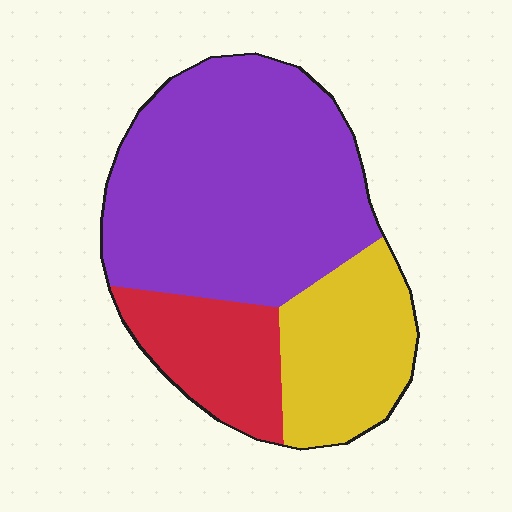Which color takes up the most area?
Purple, at roughly 60%.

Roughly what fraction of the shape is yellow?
Yellow takes up about one quarter (1/4) of the shape.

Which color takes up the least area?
Red, at roughly 20%.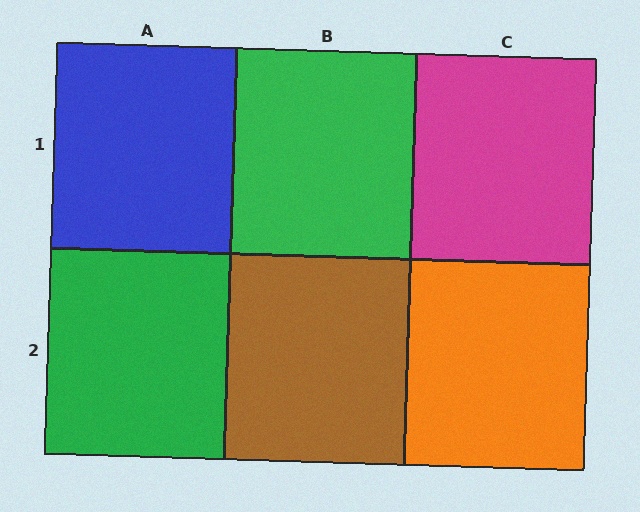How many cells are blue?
1 cell is blue.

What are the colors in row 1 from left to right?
Blue, green, magenta.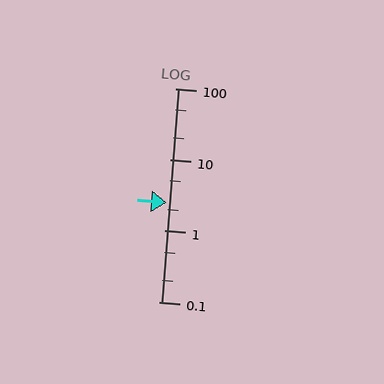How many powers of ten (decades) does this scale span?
The scale spans 3 decades, from 0.1 to 100.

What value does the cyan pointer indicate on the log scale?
The pointer indicates approximately 2.5.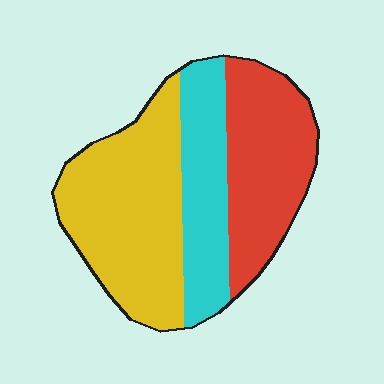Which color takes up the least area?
Cyan, at roughly 25%.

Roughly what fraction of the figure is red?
Red covers around 30% of the figure.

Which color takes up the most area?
Yellow, at roughly 45%.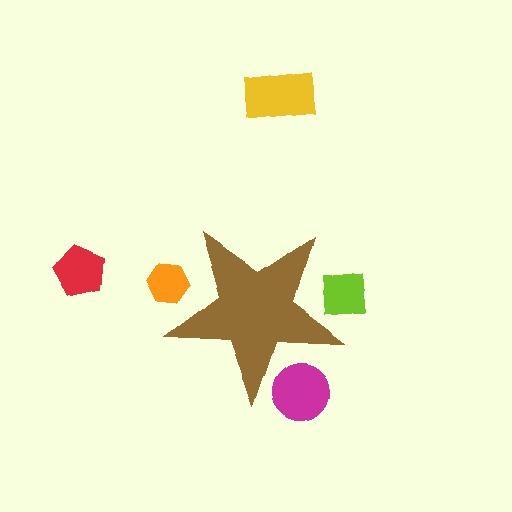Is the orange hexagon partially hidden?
Yes, the orange hexagon is partially hidden behind the brown star.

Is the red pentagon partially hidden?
No, the red pentagon is fully visible.